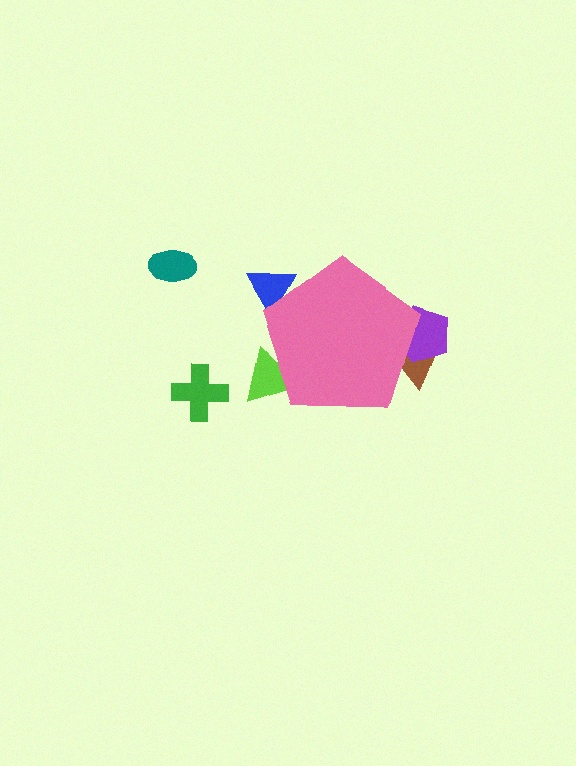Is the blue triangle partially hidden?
Yes, the blue triangle is partially hidden behind the pink pentagon.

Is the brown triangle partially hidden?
Yes, the brown triangle is partially hidden behind the pink pentagon.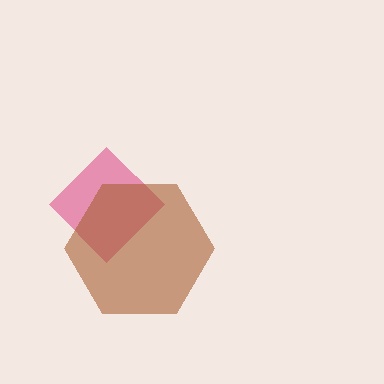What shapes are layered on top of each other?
The layered shapes are: a pink diamond, a brown hexagon.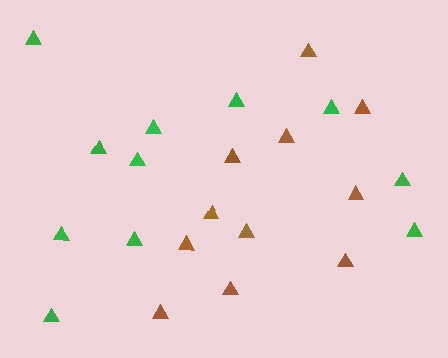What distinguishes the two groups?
There are 2 groups: one group of brown triangles (11) and one group of green triangles (11).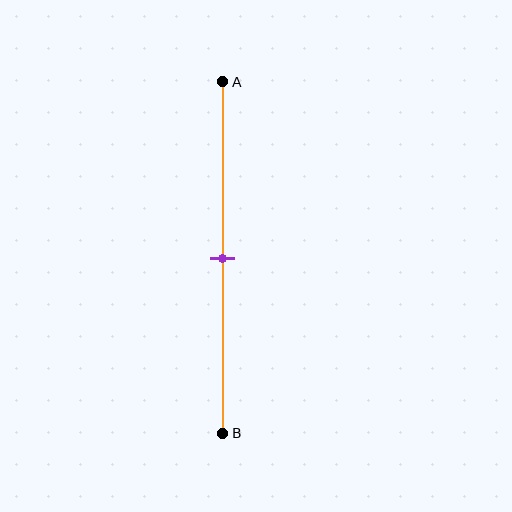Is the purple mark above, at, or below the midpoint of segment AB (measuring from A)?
The purple mark is approximately at the midpoint of segment AB.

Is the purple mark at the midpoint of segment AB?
Yes, the mark is approximately at the midpoint.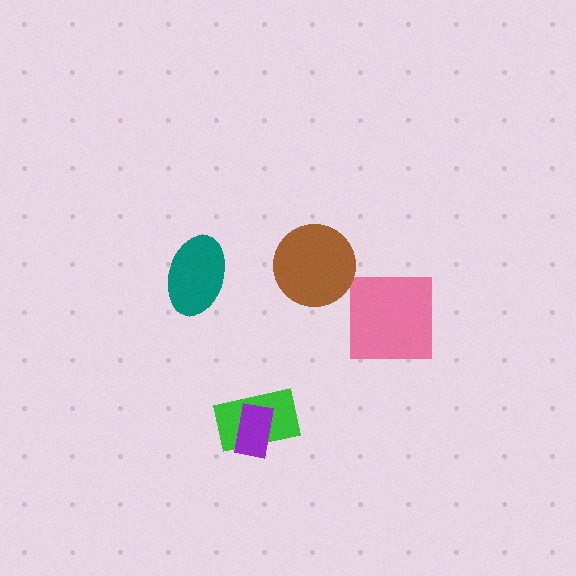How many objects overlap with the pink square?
0 objects overlap with the pink square.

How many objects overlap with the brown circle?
0 objects overlap with the brown circle.